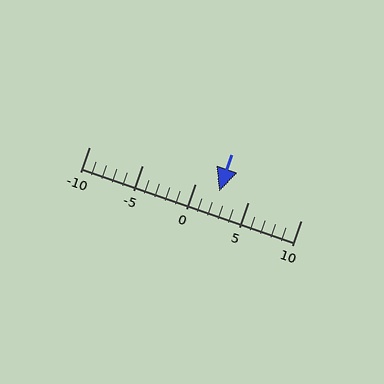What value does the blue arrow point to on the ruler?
The blue arrow points to approximately 2.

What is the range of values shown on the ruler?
The ruler shows values from -10 to 10.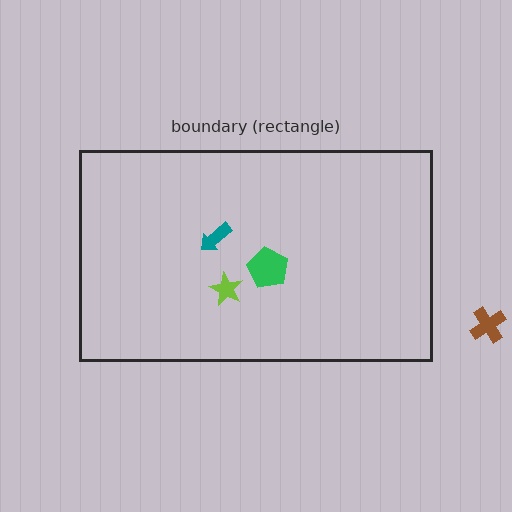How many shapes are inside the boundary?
3 inside, 1 outside.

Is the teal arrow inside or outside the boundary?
Inside.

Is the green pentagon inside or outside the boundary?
Inside.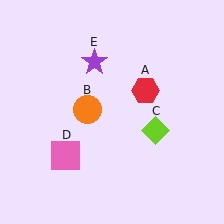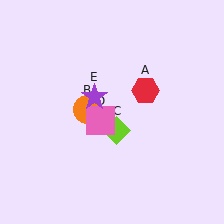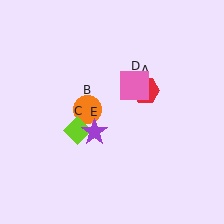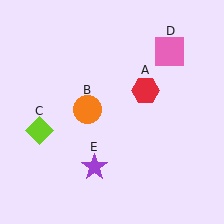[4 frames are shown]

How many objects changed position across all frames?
3 objects changed position: lime diamond (object C), pink square (object D), purple star (object E).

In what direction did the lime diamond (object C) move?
The lime diamond (object C) moved left.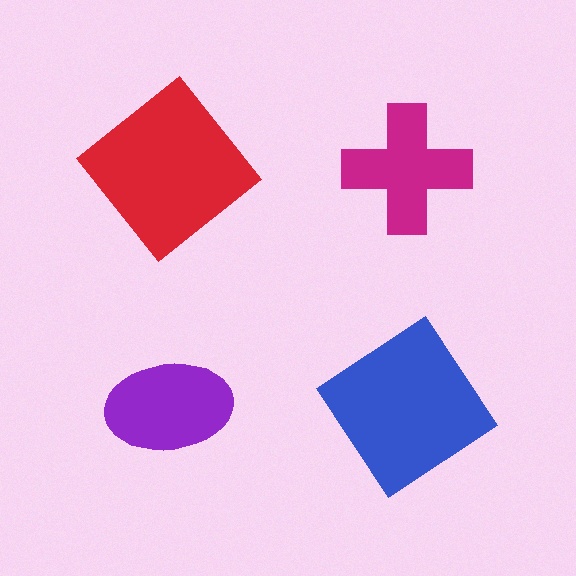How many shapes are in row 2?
2 shapes.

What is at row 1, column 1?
A red diamond.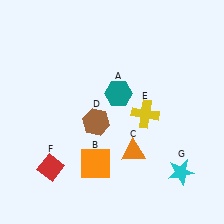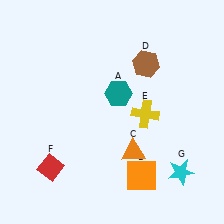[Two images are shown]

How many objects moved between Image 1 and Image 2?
2 objects moved between the two images.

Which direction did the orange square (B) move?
The orange square (B) moved right.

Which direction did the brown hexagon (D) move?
The brown hexagon (D) moved up.